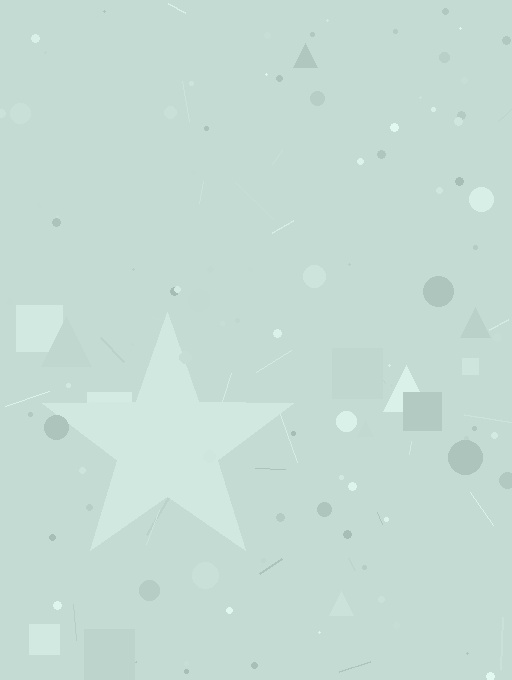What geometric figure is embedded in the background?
A star is embedded in the background.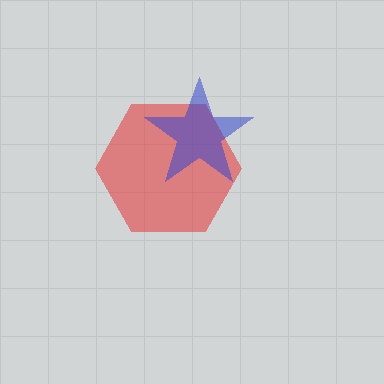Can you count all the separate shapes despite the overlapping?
Yes, there are 2 separate shapes.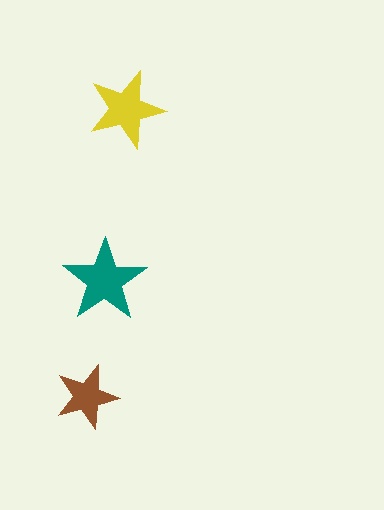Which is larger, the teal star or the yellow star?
The teal one.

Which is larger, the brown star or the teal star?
The teal one.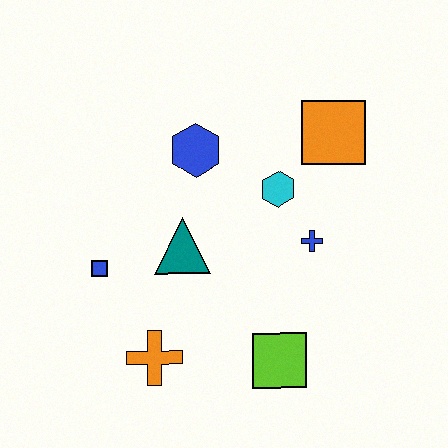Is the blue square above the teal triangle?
No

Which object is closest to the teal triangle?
The blue square is closest to the teal triangle.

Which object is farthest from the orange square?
The orange cross is farthest from the orange square.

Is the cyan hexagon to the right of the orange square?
No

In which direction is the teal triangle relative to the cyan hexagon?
The teal triangle is to the left of the cyan hexagon.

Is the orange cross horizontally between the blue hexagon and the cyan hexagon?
No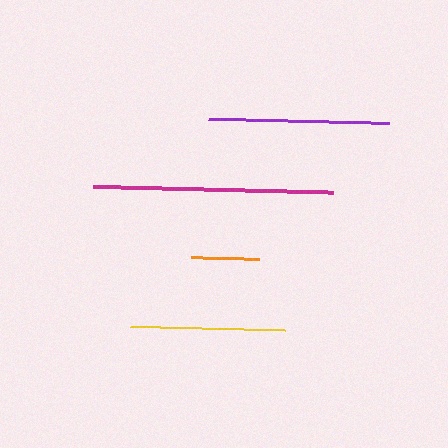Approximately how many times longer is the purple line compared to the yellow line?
The purple line is approximately 1.2 times the length of the yellow line.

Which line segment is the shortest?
The orange line is the shortest at approximately 68 pixels.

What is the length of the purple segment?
The purple segment is approximately 181 pixels long.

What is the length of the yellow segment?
The yellow segment is approximately 155 pixels long.